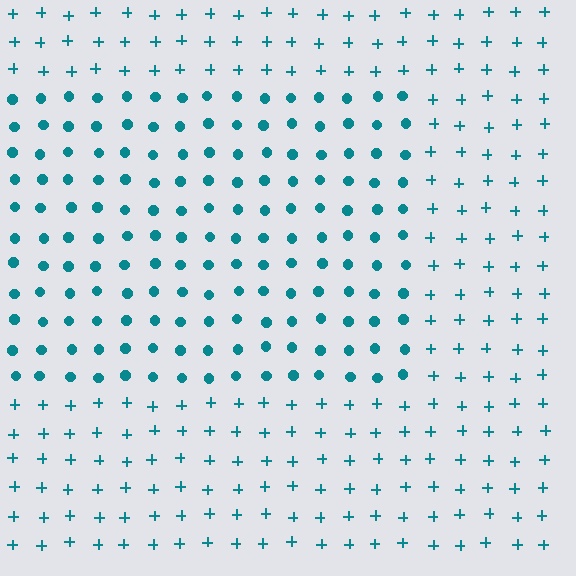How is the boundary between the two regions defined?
The boundary is defined by a change in element shape: circles inside vs. plus signs outside. All elements share the same color and spacing.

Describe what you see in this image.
The image is filled with small teal elements arranged in a uniform grid. A rectangle-shaped region contains circles, while the surrounding area contains plus signs. The boundary is defined purely by the change in element shape.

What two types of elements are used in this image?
The image uses circles inside the rectangle region and plus signs outside it.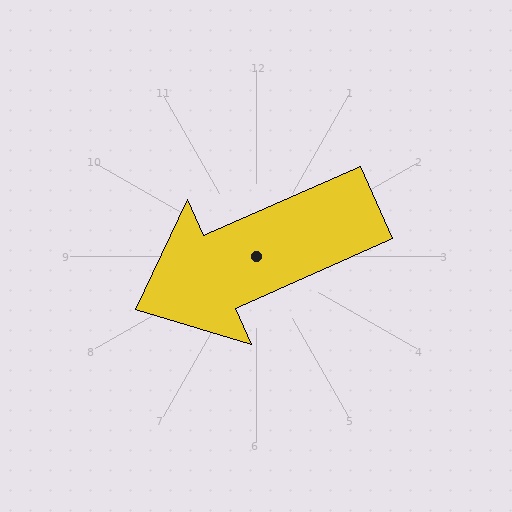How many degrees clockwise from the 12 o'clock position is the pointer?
Approximately 246 degrees.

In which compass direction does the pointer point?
Southwest.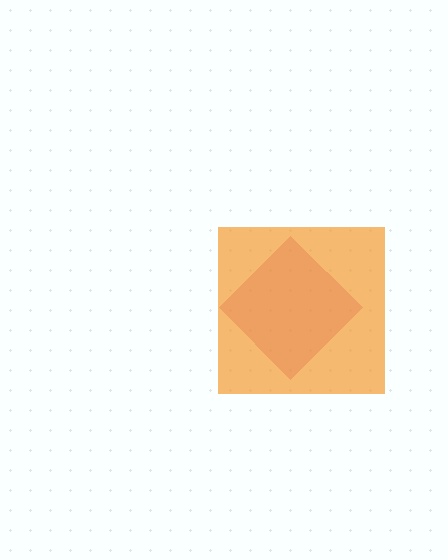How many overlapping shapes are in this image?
There are 2 overlapping shapes in the image.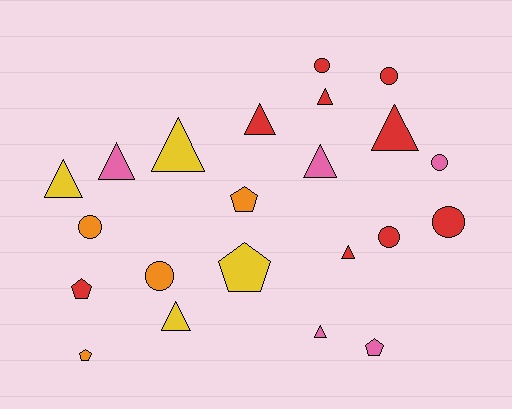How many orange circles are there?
There are 2 orange circles.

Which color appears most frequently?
Red, with 9 objects.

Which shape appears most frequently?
Triangle, with 10 objects.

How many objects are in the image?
There are 22 objects.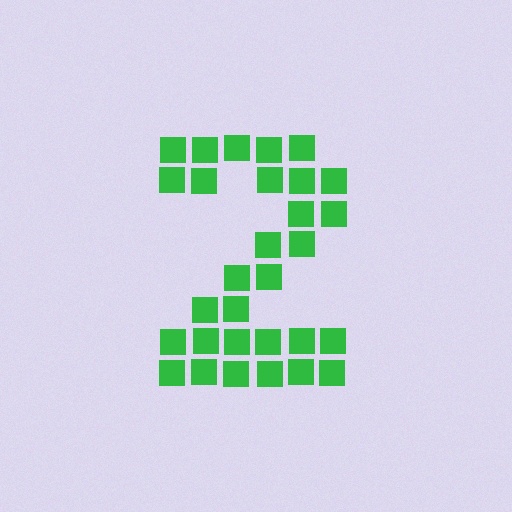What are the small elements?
The small elements are squares.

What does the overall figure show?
The overall figure shows the digit 2.